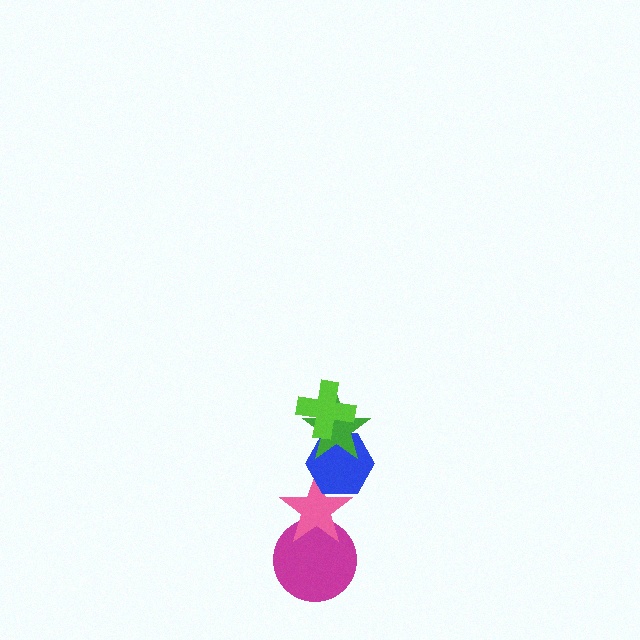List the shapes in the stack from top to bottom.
From top to bottom: the lime cross, the green star, the blue hexagon, the pink star, the magenta circle.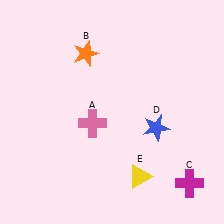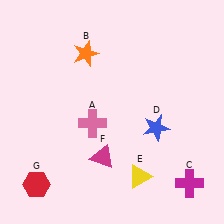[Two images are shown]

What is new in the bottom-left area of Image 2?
A magenta triangle (F) was added in the bottom-left area of Image 2.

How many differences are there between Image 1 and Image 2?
There are 2 differences between the two images.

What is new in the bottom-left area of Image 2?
A red hexagon (G) was added in the bottom-left area of Image 2.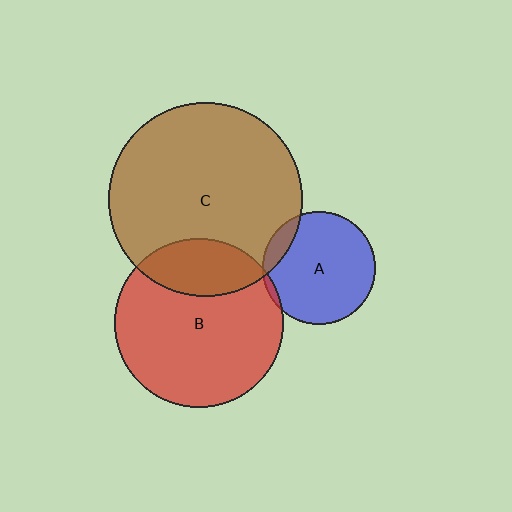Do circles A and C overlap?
Yes.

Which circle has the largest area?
Circle C (brown).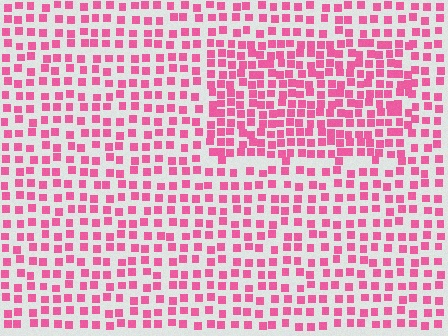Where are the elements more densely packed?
The elements are more densely packed inside the rectangle boundary.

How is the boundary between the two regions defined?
The boundary is defined by a change in element density (approximately 1.7x ratio). All elements are the same color, size, and shape.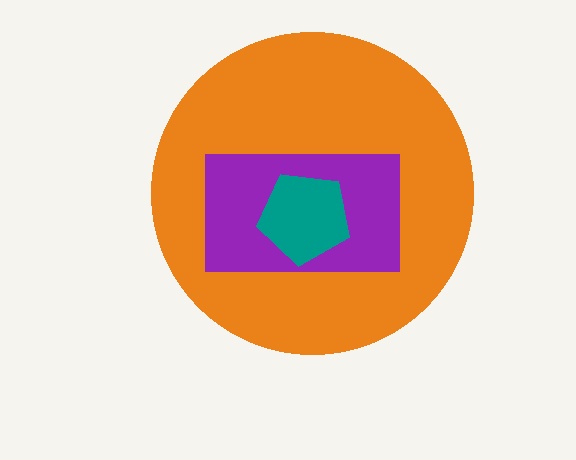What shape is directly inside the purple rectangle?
The teal pentagon.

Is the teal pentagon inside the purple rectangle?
Yes.